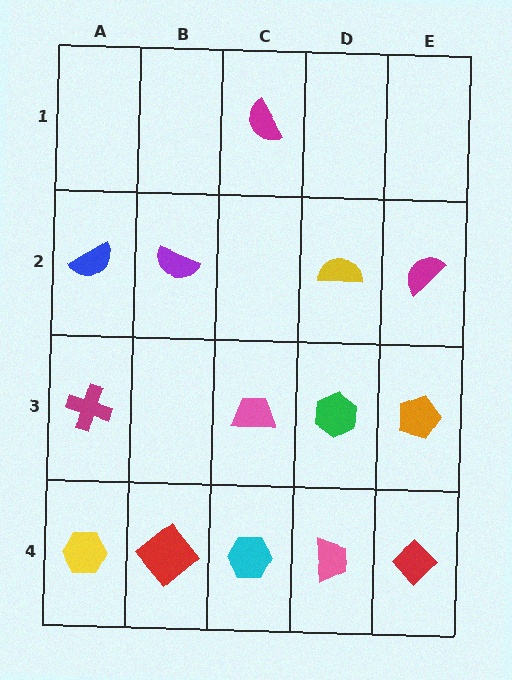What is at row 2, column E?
A magenta semicircle.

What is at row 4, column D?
A pink trapezoid.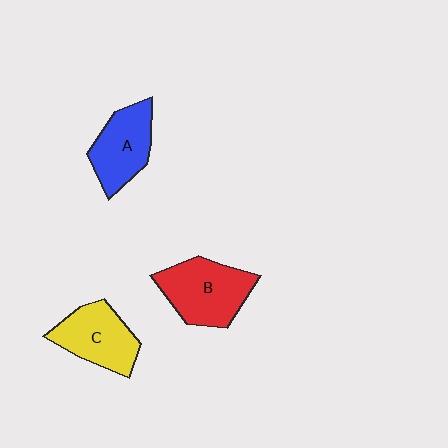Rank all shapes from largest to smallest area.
From largest to smallest: B (red), C (yellow), A (blue).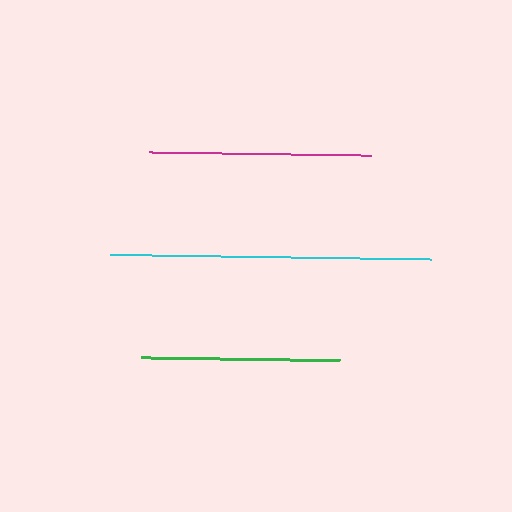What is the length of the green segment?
The green segment is approximately 199 pixels long.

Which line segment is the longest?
The cyan line is the longest at approximately 321 pixels.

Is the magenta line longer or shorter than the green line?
The magenta line is longer than the green line.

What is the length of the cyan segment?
The cyan segment is approximately 321 pixels long.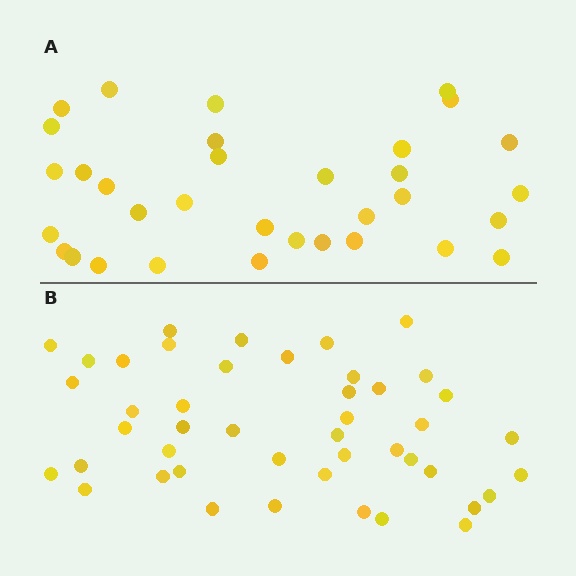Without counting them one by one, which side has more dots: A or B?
Region B (the bottom region) has more dots.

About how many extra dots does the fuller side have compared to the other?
Region B has roughly 12 or so more dots than region A.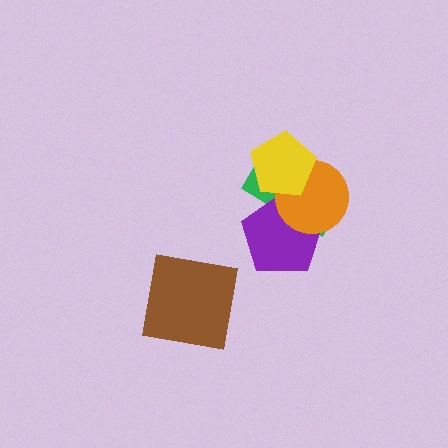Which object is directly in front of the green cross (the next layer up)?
The purple pentagon is directly in front of the green cross.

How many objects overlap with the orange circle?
3 objects overlap with the orange circle.